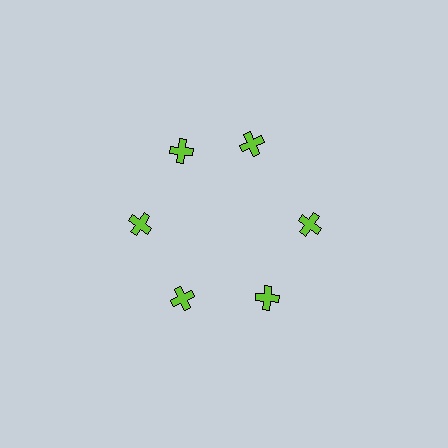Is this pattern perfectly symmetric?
No. The 6 lime crosses are arranged in a ring, but one element near the 1 o'clock position is rotated out of alignment along the ring, breaking the 6-fold rotational symmetry.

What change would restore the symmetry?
The symmetry would be restored by rotating it back into even spacing with its neighbors so that all 6 crosses sit at equal angles and equal distance from the center.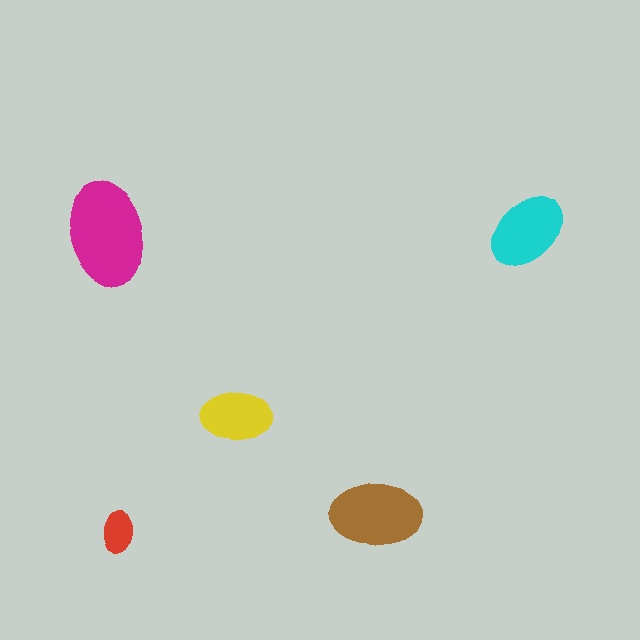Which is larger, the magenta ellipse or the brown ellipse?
The magenta one.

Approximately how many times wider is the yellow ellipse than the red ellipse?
About 1.5 times wider.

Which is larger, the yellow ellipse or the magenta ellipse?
The magenta one.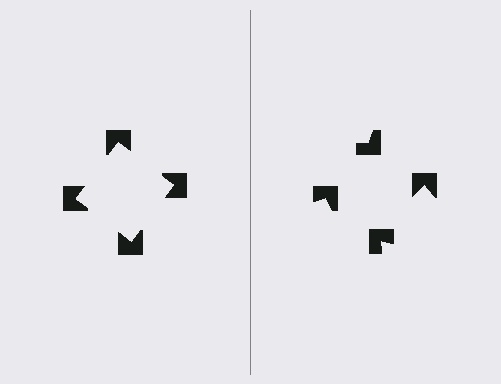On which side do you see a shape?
An illusory square appears on the left side. On the right side the wedge cuts are rotated, so no coherent shape forms.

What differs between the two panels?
The notched squares are positioned identically on both sides; only the wedge orientations differ. On the left they align to a square; on the right they are misaligned.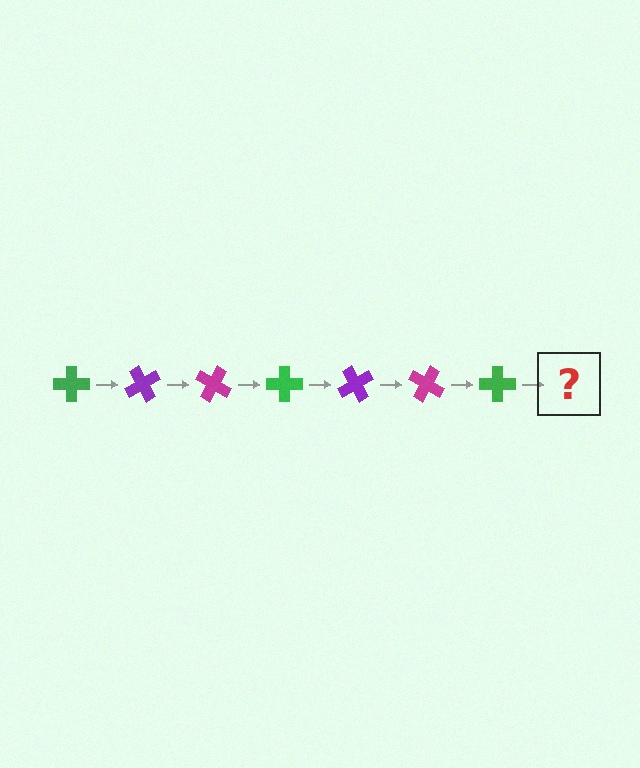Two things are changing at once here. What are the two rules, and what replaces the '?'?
The two rules are that it rotates 60 degrees each step and the color cycles through green, purple, and magenta. The '?' should be a purple cross, rotated 420 degrees from the start.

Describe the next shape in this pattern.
It should be a purple cross, rotated 420 degrees from the start.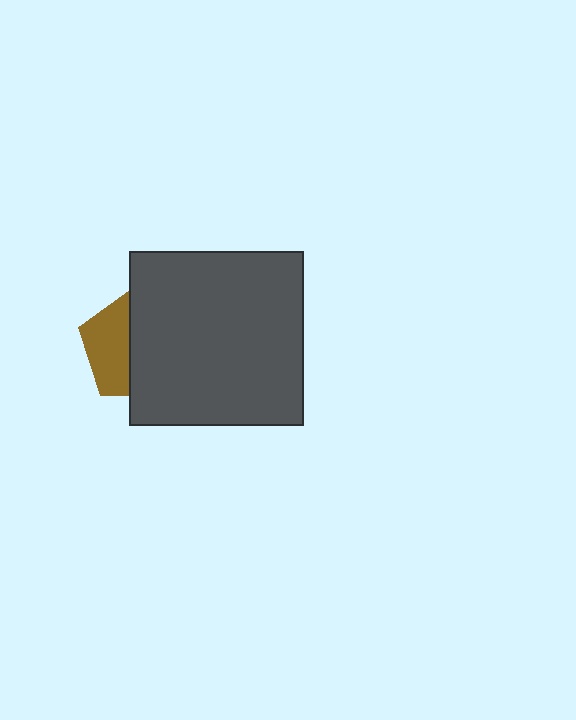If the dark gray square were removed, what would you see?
You would see the complete brown pentagon.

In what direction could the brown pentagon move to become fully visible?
The brown pentagon could move left. That would shift it out from behind the dark gray square entirely.